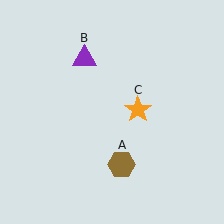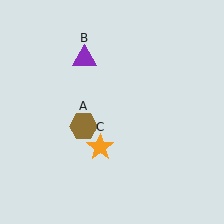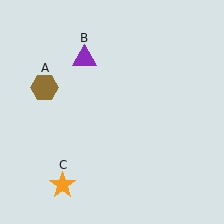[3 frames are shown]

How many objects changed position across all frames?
2 objects changed position: brown hexagon (object A), orange star (object C).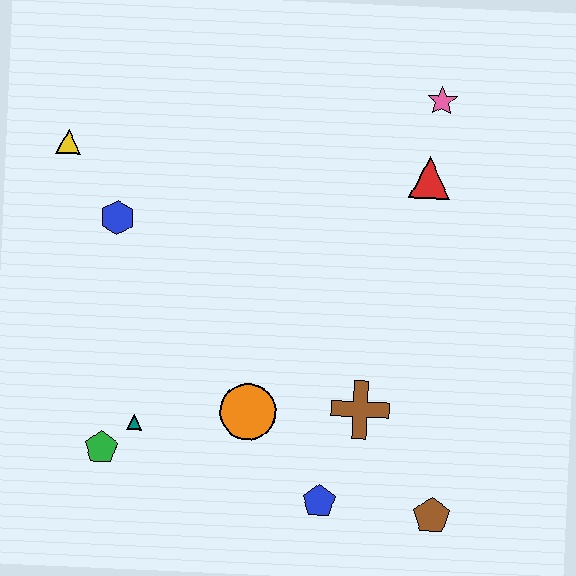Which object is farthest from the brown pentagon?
The yellow triangle is farthest from the brown pentagon.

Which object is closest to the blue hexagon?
The yellow triangle is closest to the blue hexagon.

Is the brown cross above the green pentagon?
Yes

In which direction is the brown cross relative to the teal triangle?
The brown cross is to the right of the teal triangle.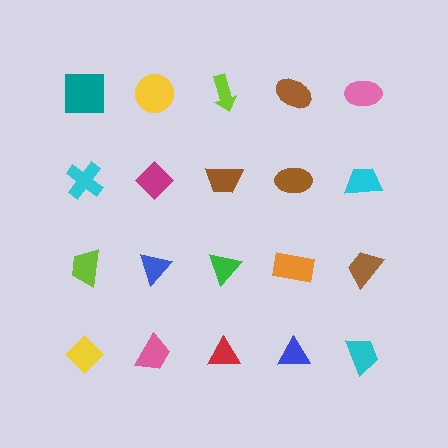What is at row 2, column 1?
A cyan cross.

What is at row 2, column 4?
A brown ellipse.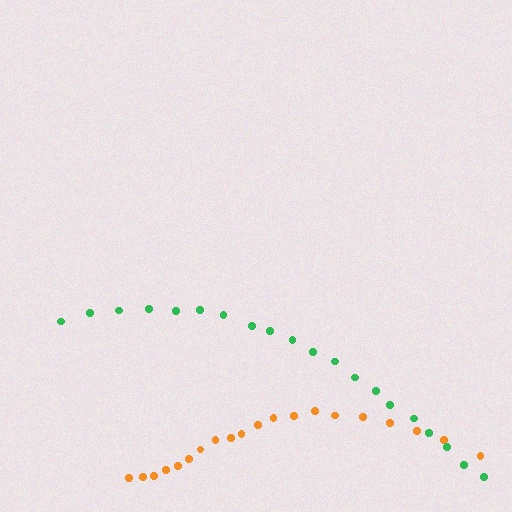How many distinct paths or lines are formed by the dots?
There are 2 distinct paths.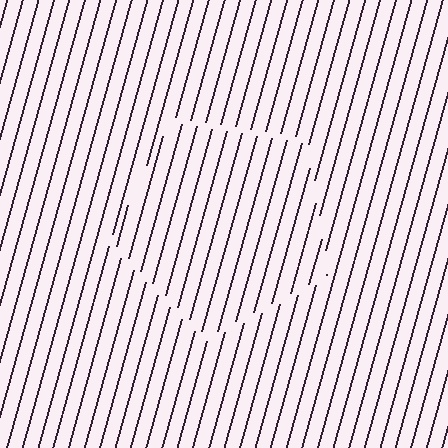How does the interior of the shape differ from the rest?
The interior of the shape contains the same grating, shifted by half a period — the contour is defined by the phase discontinuity where line-ends from the inner and outer gratings abut.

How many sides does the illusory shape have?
5 sides — the line-ends trace a pentagon.